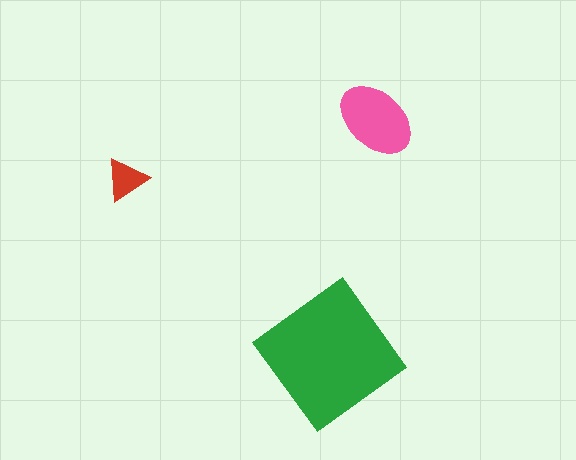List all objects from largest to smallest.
The green diamond, the pink ellipse, the red triangle.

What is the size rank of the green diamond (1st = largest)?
1st.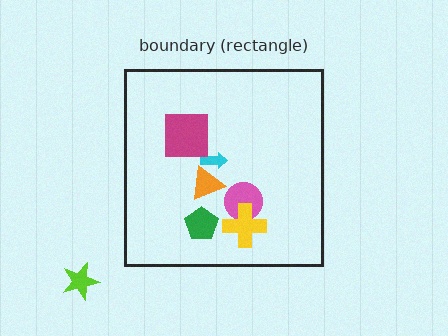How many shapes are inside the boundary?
6 inside, 1 outside.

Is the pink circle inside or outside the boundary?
Inside.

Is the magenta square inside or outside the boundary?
Inside.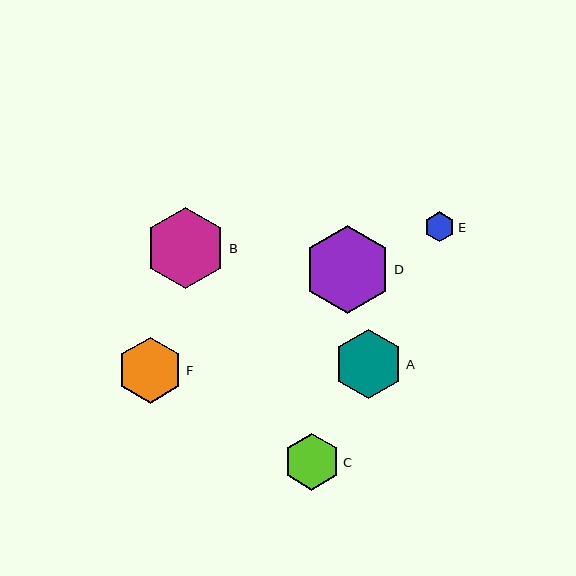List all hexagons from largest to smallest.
From largest to smallest: D, B, A, F, C, E.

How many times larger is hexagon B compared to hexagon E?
Hexagon B is approximately 2.7 times the size of hexagon E.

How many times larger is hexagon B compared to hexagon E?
Hexagon B is approximately 2.7 times the size of hexagon E.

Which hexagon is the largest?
Hexagon D is the largest with a size of approximately 88 pixels.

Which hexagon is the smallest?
Hexagon E is the smallest with a size of approximately 30 pixels.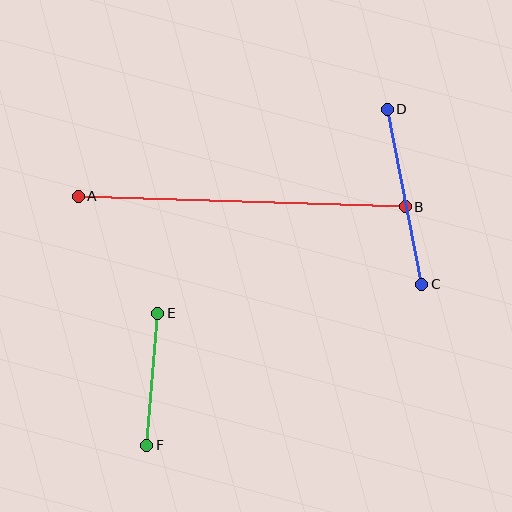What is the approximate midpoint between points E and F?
The midpoint is at approximately (152, 379) pixels.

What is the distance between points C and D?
The distance is approximately 178 pixels.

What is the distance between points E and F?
The distance is approximately 133 pixels.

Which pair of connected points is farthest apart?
Points A and B are farthest apart.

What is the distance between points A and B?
The distance is approximately 327 pixels.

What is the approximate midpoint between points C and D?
The midpoint is at approximately (404, 197) pixels.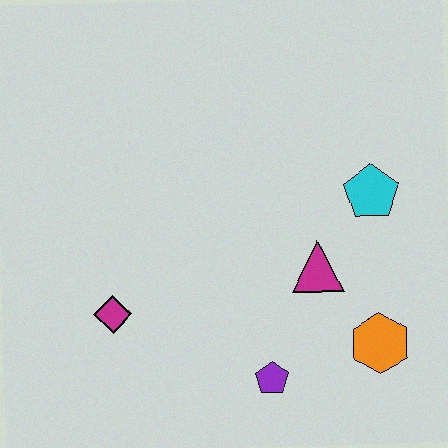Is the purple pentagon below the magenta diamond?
Yes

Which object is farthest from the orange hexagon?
The magenta diamond is farthest from the orange hexagon.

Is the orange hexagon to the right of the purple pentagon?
Yes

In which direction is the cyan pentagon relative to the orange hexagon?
The cyan pentagon is above the orange hexagon.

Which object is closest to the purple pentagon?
The orange hexagon is closest to the purple pentagon.